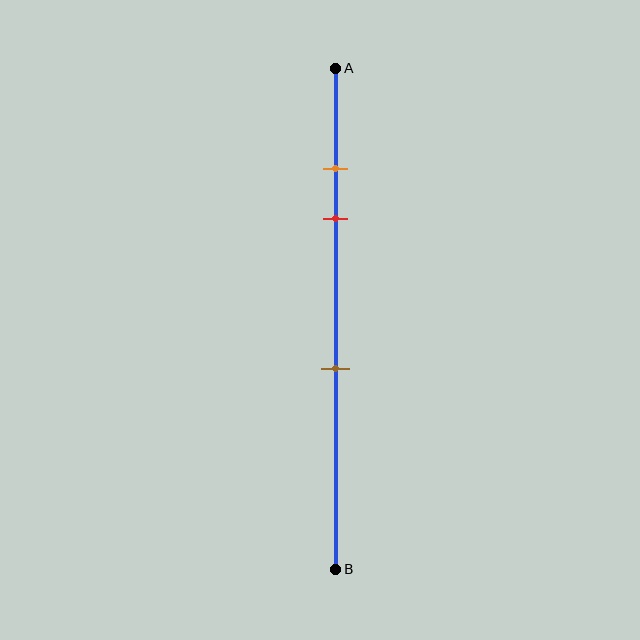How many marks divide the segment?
There are 3 marks dividing the segment.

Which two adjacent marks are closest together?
The orange and red marks are the closest adjacent pair.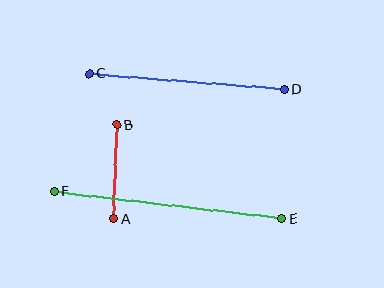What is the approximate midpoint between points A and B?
The midpoint is at approximately (115, 172) pixels.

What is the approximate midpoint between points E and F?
The midpoint is at approximately (168, 205) pixels.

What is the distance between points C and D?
The distance is approximately 195 pixels.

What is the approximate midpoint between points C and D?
The midpoint is at approximately (187, 82) pixels.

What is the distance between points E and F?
The distance is approximately 229 pixels.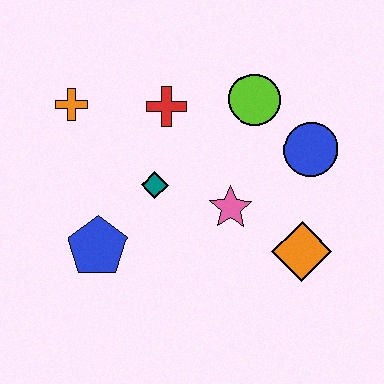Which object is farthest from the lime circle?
The blue pentagon is farthest from the lime circle.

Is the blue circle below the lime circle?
Yes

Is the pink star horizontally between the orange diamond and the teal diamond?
Yes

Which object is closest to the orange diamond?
The pink star is closest to the orange diamond.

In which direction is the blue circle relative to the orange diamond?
The blue circle is above the orange diamond.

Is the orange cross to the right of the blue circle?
No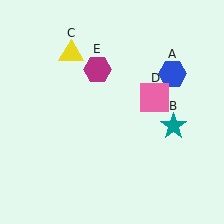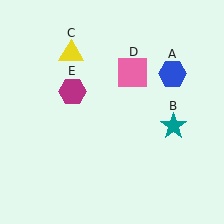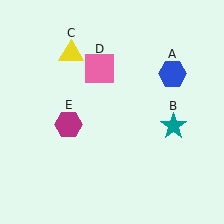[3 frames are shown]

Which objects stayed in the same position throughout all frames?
Blue hexagon (object A) and teal star (object B) and yellow triangle (object C) remained stationary.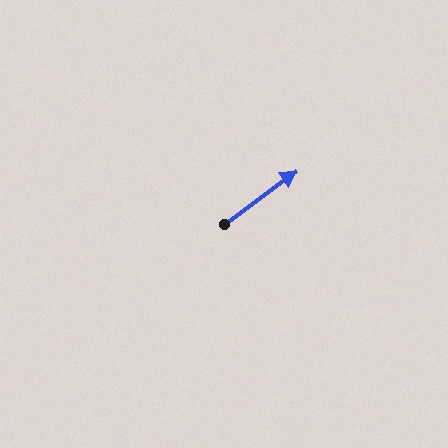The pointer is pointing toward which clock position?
Roughly 2 o'clock.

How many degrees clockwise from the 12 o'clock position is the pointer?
Approximately 54 degrees.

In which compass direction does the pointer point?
Northeast.